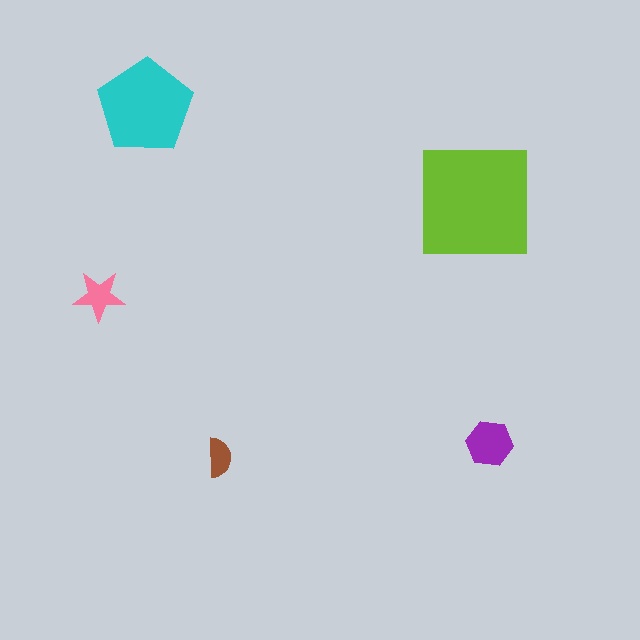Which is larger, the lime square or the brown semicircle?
The lime square.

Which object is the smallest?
The brown semicircle.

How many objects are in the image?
There are 5 objects in the image.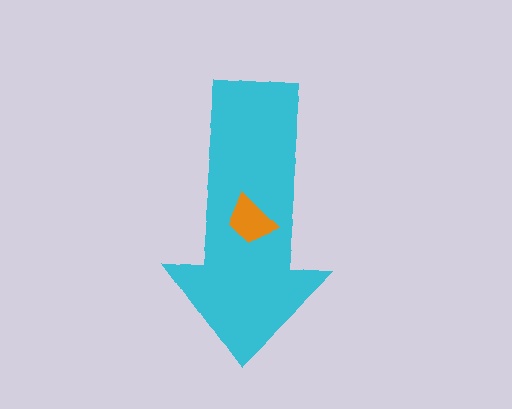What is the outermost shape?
The cyan arrow.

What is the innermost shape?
The orange trapezoid.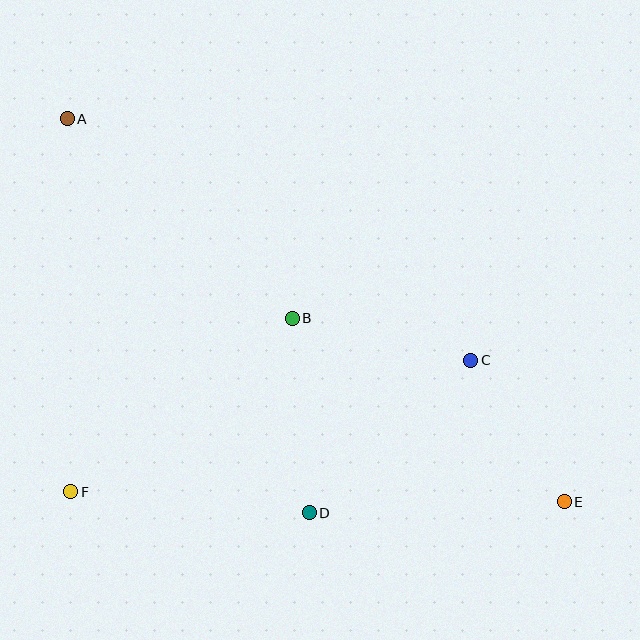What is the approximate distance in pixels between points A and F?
The distance between A and F is approximately 373 pixels.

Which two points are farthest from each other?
Points A and E are farthest from each other.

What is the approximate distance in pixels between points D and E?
The distance between D and E is approximately 255 pixels.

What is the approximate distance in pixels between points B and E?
The distance between B and E is approximately 328 pixels.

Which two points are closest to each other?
Points C and E are closest to each other.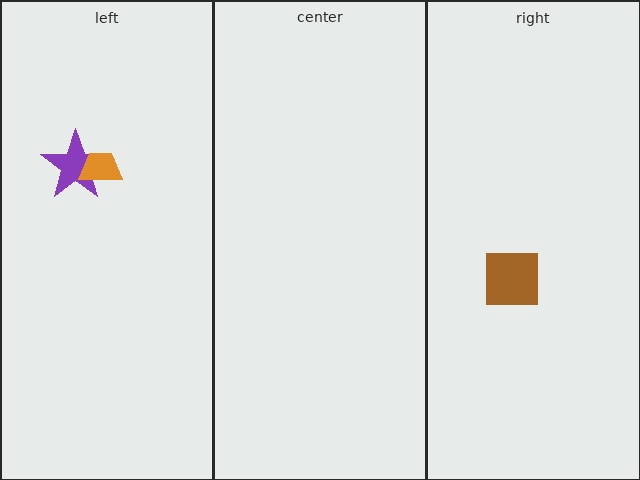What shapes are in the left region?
The purple star, the orange trapezoid.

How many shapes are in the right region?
1.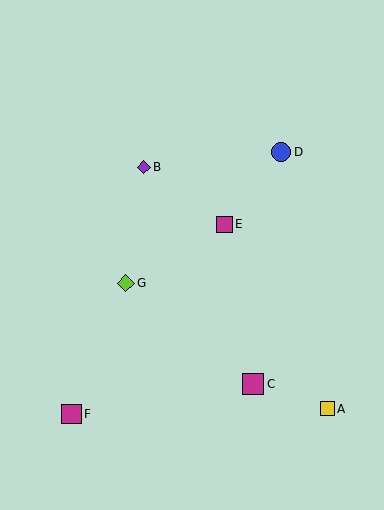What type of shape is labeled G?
Shape G is a lime diamond.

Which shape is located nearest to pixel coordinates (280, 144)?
The blue circle (labeled D) at (281, 152) is nearest to that location.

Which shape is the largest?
The magenta square (labeled C) is the largest.